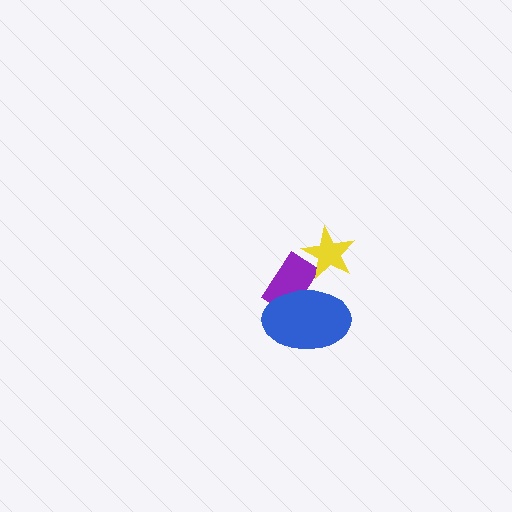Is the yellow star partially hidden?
No, no other shape covers it.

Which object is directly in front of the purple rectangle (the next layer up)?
The yellow star is directly in front of the purple rectangle.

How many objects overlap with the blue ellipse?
1 object overlaps with the blue ellipse.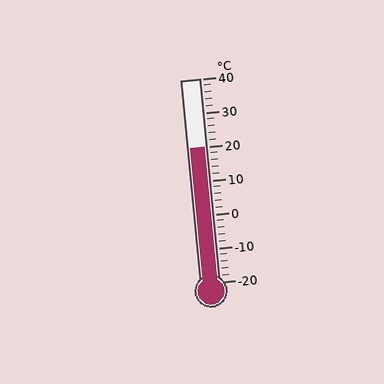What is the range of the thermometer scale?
The thermometer scale ranges from -20°C to 40°C.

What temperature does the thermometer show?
The thermometer shows approximately 20°C.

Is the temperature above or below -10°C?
The temperature is above -10°C.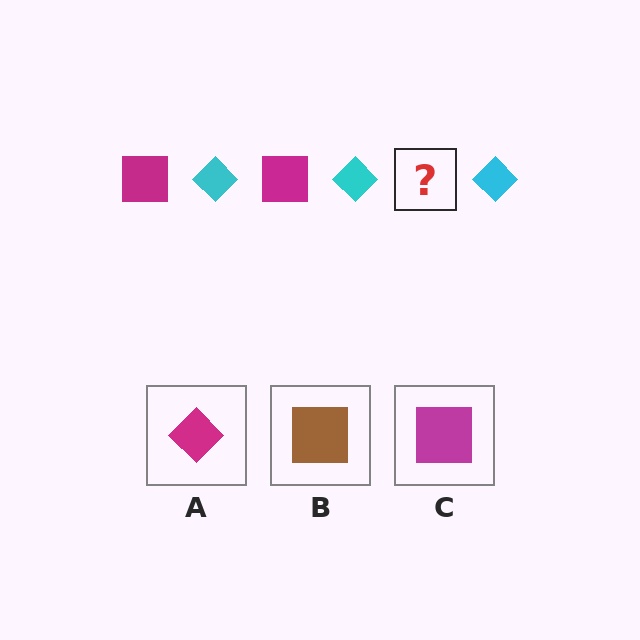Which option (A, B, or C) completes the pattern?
C.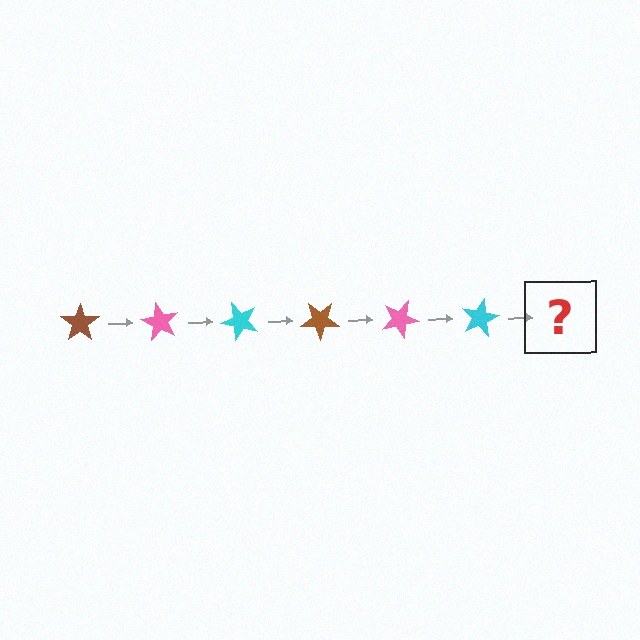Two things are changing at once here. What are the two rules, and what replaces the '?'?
The two rules are that it rotates 60 degrees each step and the color cycles through brown, pink, and cyan. The '?' should be a brown star, rotated 360 degrees from the start.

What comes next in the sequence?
The next element should be a brown star, rotated 360 degrees from the start.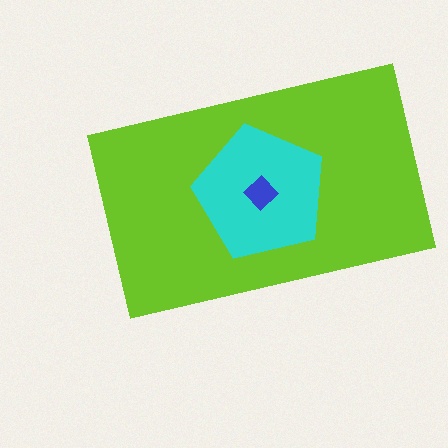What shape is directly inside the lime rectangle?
The cyan pentagon.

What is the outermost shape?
The lime rectangle.